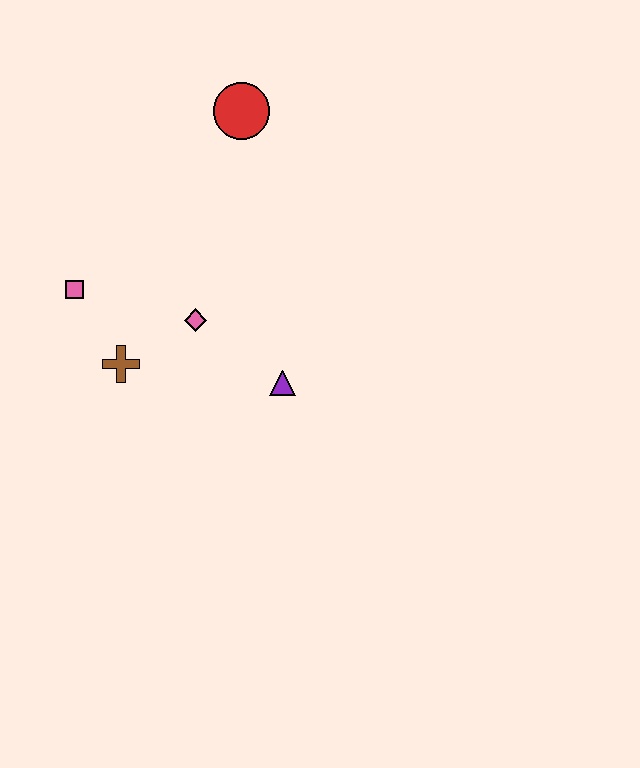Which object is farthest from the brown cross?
The red circle is farthest from the brown cross.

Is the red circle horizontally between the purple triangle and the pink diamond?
Yes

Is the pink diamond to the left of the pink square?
No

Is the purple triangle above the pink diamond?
No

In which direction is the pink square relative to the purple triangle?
The pink square is to the left of the purple triangle.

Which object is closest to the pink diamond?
The brown cross is closest to the pink diamond.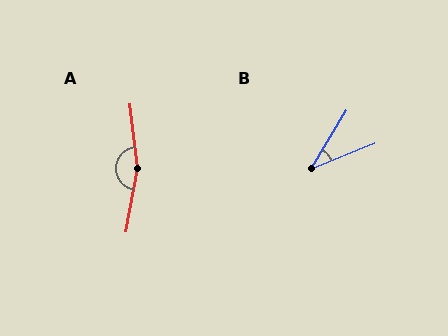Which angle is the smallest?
B, at approximately 37 degrees.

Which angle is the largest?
A, at approximately 163 degrees.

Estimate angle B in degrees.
Approximately 37 degrees.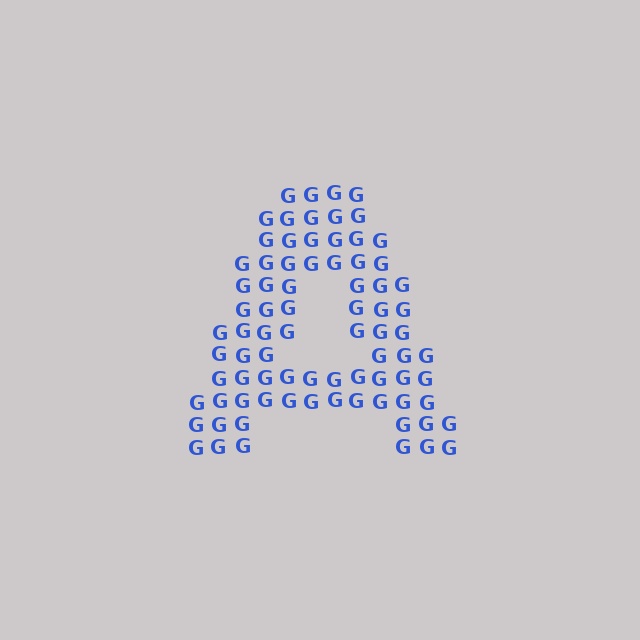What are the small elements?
The small elements are letter G's.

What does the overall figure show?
The overall figure shows the letter A.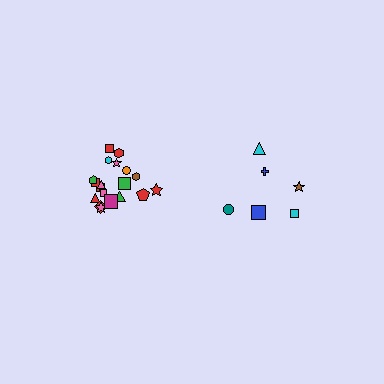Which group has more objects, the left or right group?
The left group.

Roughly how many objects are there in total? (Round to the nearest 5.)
Roughly 25 objects in total.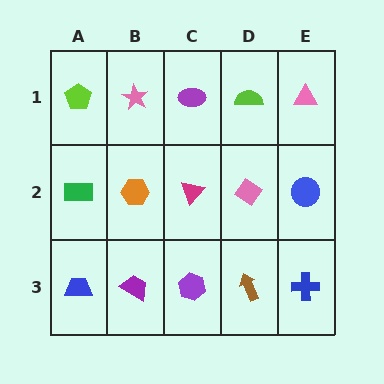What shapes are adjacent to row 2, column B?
A pink star (row 1, column B), a purple trapezoid (row 3, column B), a green rectangle (row 2, column A), a magenta triangle (row 2, column C).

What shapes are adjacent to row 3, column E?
A blue circle (row 2, column E), a brown arrow (row 3, column D).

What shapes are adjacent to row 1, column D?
A pink diamond (row 2, column D), a purple ellipse (row 1, column C), a pink triangle (row 1, column E).